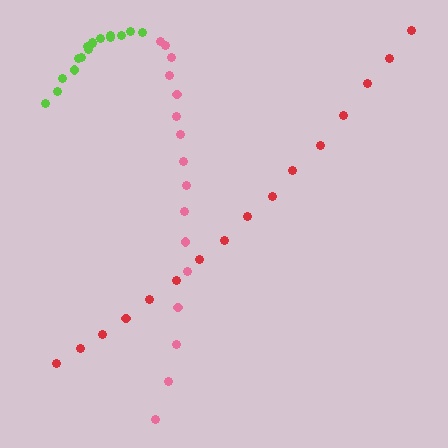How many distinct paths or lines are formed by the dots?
There are 3 distinct paths.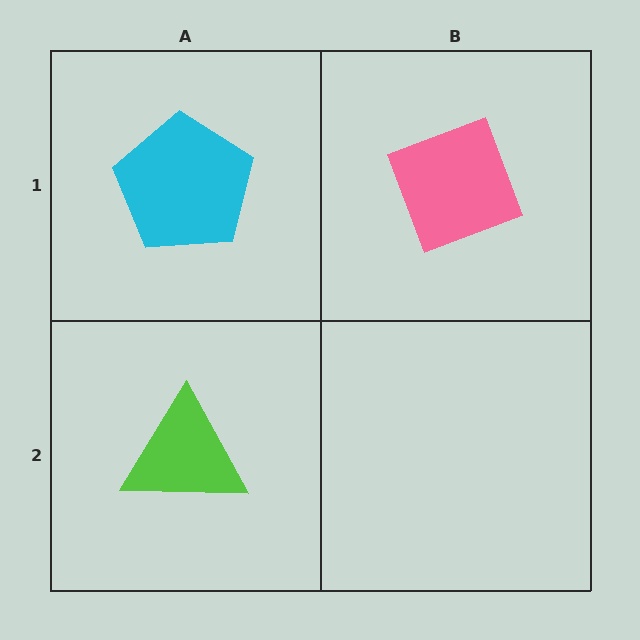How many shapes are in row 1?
2 shapes.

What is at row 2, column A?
A lime triangle.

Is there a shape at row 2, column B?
No, that cell is empty.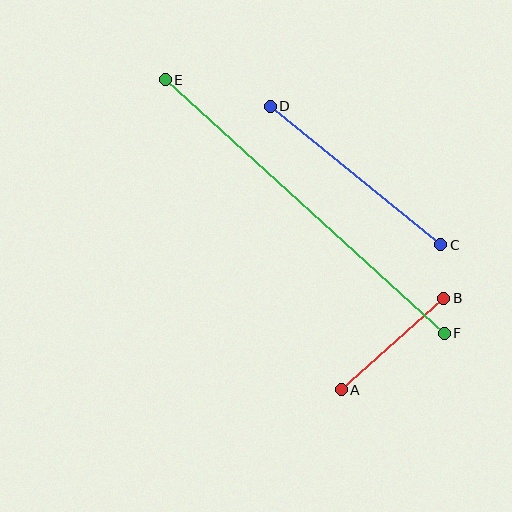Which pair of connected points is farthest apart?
Points E and F are farthest apart.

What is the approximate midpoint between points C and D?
The midpoint is at approximately (355, 175) pixels.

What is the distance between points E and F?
The distance is approximately 377 pixels.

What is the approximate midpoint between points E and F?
The midpoint is at approximately (305, 207) pixels.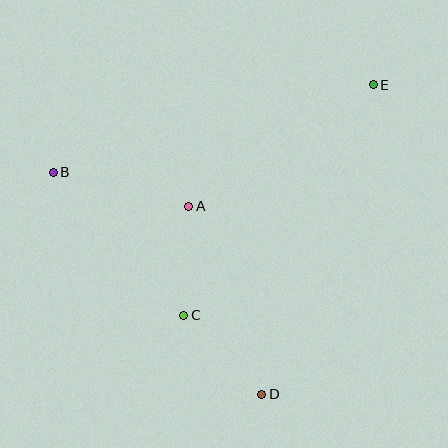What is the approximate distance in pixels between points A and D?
The distance between A and D is approximately 202 pixels.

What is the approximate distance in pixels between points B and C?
The distance between B and C is approximately 194 pixels.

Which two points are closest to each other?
Points A and C are closest to each other.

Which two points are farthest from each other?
Points B and E are farthest from each other.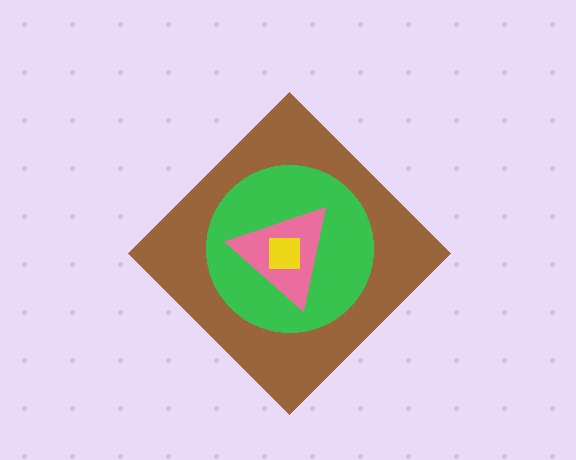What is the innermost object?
The yellow square.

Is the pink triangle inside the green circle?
Yes.